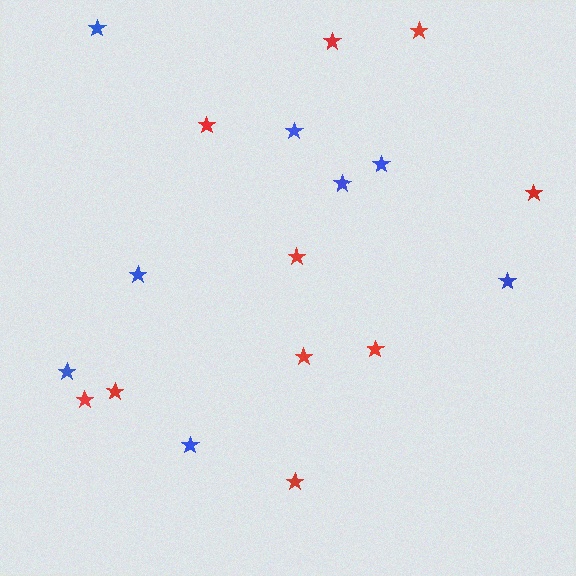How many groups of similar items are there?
There are 2 groups: one group of red stars (10) and one group of blue stars (8).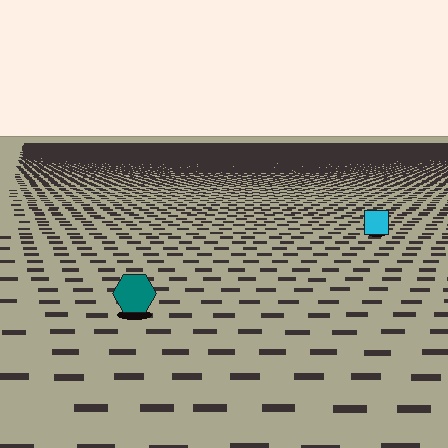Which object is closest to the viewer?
The teal hexagon is closest. The texture marks near it are larger and more spread out.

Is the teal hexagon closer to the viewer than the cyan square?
Yes. The teal hexagon is closer — you can tell from the texture gradient: the ground texture is coarser near it.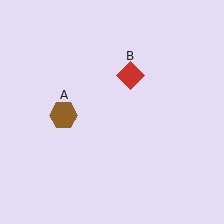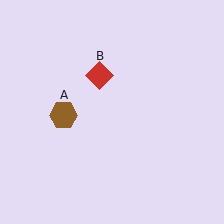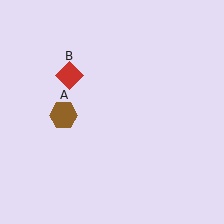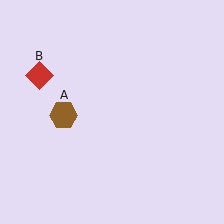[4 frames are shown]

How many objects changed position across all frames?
1 object changed position: red diamond (object B).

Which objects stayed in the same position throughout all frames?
Brown hexagon (object A) remained stationary.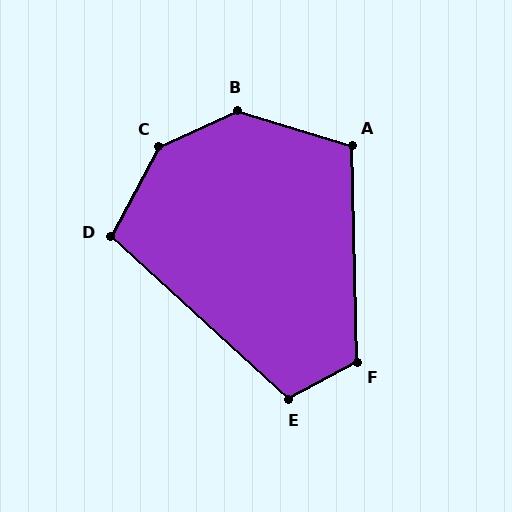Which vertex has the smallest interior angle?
D, at approximately 104 degrees.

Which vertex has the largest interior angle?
C, at approximately 142 degrees.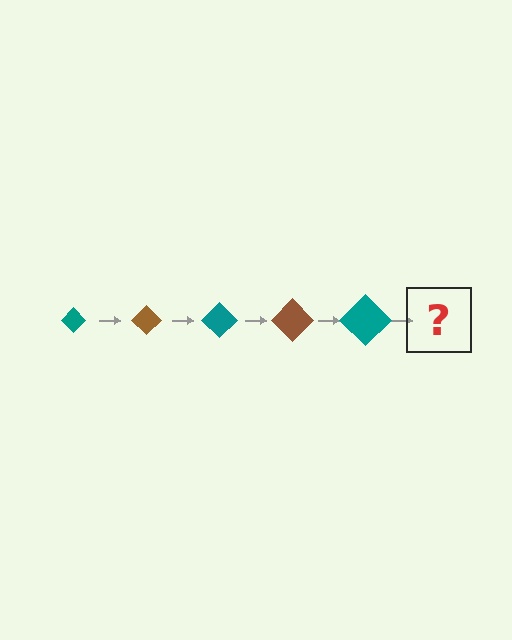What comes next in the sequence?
The next element should be a brown diamond, larger than the previous one.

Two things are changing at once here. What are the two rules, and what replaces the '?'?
The two rules are that the diamond grows larger each step and the color cycles through teal and brown. The '?' should be a brown diamond, larger than the previous one.